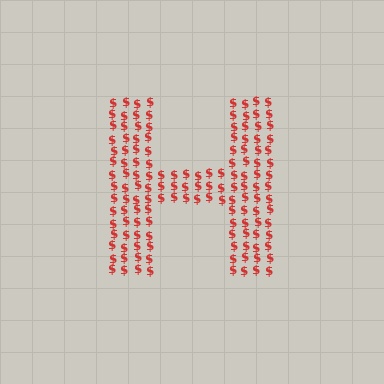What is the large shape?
The large shape is the letter H.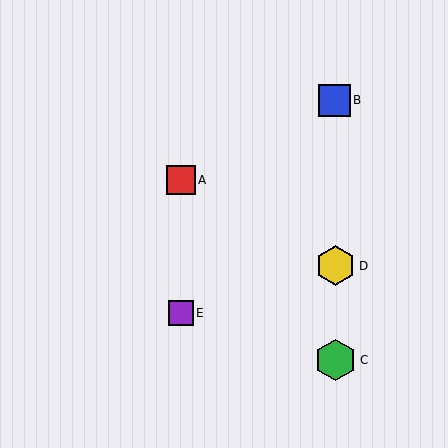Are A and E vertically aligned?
Yes, both are at x≈181.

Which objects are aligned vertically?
Objects A, E are aligned vertically.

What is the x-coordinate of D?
Object D is at x≈335.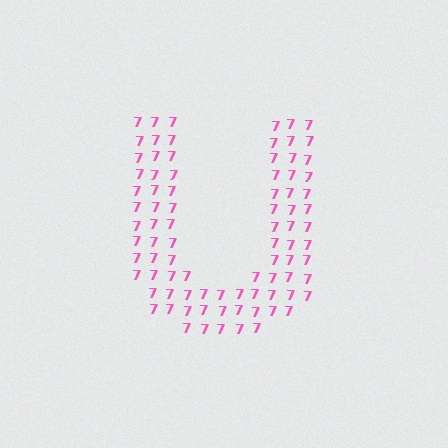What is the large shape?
The large shape is the letter U.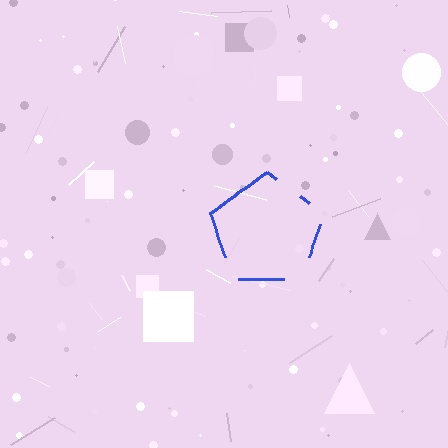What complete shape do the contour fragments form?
The contour fragments form a pentagon.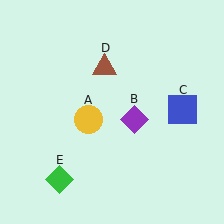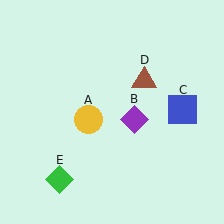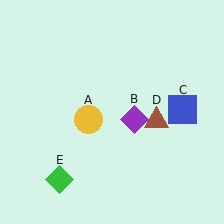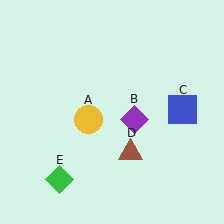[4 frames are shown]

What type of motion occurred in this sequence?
The brown triangle (object D) rotated clockwise around the center of the scene.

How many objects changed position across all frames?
1 object changed position: brown triangle (object D).